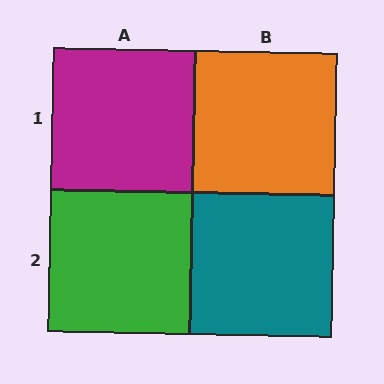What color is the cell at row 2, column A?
Green.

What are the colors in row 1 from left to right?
Magenta, orange.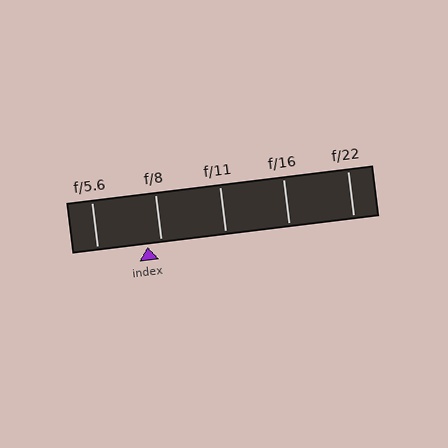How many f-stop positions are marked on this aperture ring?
There are 5 f-stop positions marked.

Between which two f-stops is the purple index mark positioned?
The index mark is between f/5.6 and f/8.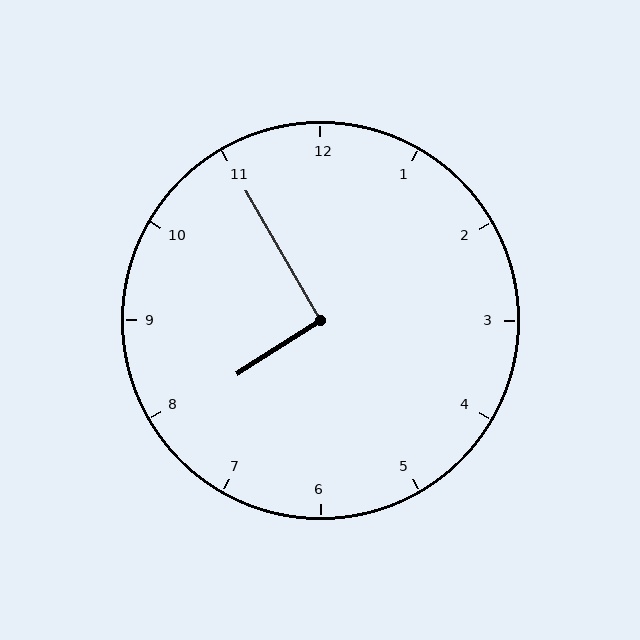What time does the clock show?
7:55.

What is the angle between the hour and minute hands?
Approximately 92 degrees.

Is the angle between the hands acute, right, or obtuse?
It is right.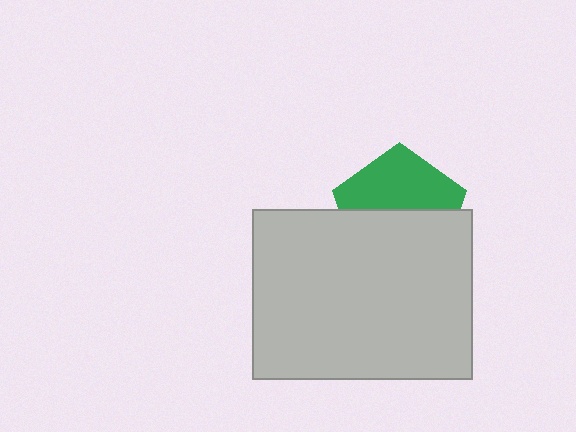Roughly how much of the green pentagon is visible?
About half of it is visible (roughly 48%).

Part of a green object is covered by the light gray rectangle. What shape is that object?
It is a pentagon.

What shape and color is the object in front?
The object in front is a light gray rectangle.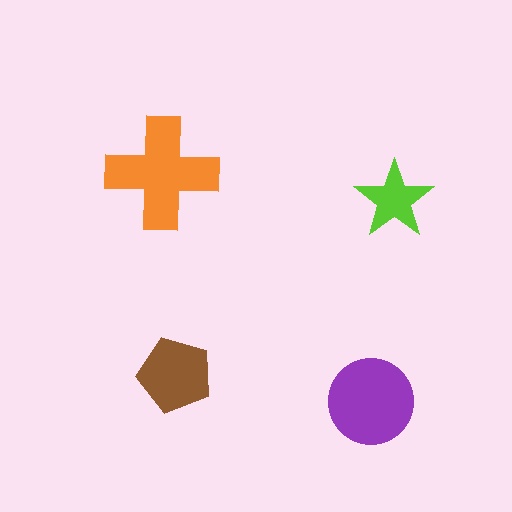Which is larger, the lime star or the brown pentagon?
The brown pentagon.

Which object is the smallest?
The lime star.